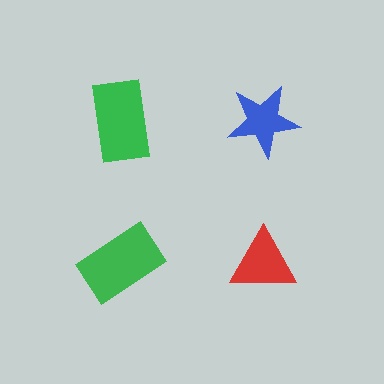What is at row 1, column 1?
A green rectangle.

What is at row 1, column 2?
A blue star.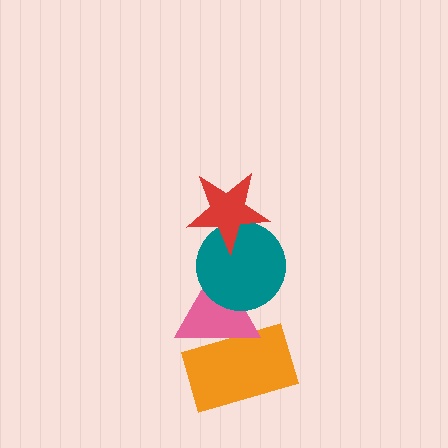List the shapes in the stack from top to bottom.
From top to bottom: the red star, the teal circle, the pink triangle, the orange rectangle.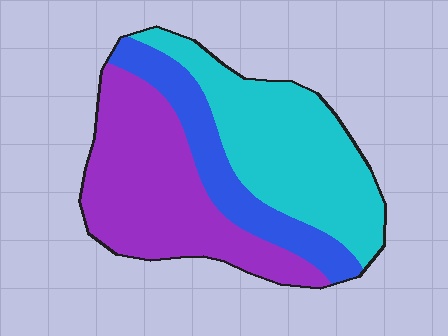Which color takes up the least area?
Blue, at roughly 20%.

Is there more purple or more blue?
Purple.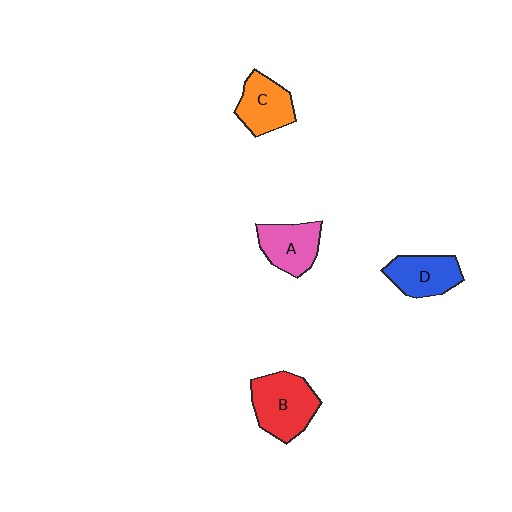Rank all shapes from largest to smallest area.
From largest to smallest: B (red), A (pink), C (orange), D (blue).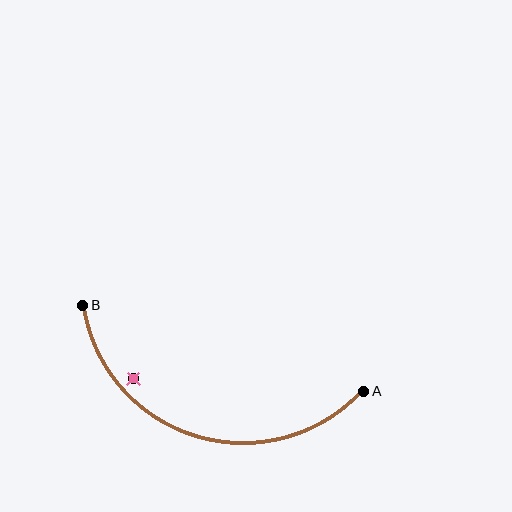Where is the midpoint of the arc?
The arc midpoint is the point on the curve farthest from the straight line joining A and B. It sits below that line.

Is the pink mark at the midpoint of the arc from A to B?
No — the pink mark does not lie on the arc at all. It sits slightly inside the curve.